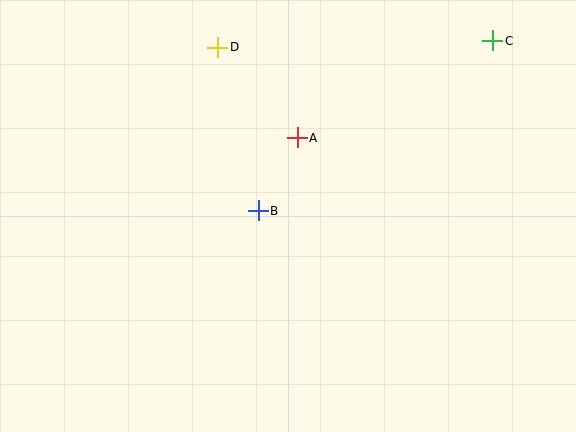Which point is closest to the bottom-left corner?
Point B is closest to the bottom-left corner.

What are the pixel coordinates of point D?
Point D is at (218, 47).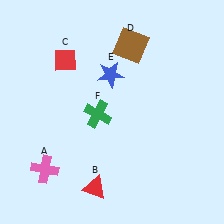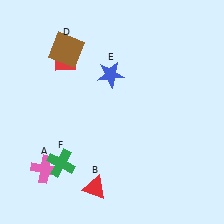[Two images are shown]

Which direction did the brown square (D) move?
The brown square (D) moved left.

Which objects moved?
The objects that moved are: the brown square (D), the green cross (F).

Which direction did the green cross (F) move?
The green cross (F) moved down.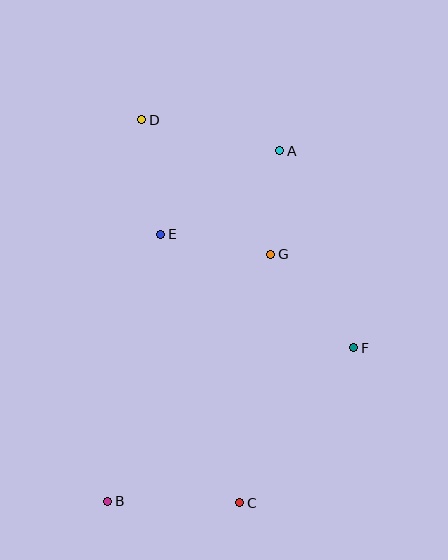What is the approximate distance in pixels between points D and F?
The distance between D and F is approximately 311 pixels.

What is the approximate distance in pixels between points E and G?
The distance between E and G is approximately 112 pixels.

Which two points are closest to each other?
Points A and G are closest to each other.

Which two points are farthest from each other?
Points C and D are farthest from each other.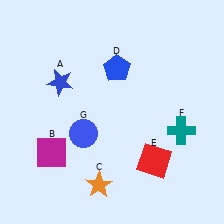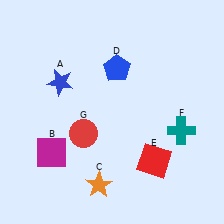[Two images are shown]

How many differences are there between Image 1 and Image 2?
There is 1 difference between the two images.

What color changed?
The circle (G) changed from blue in Image 1 to red in Image 2.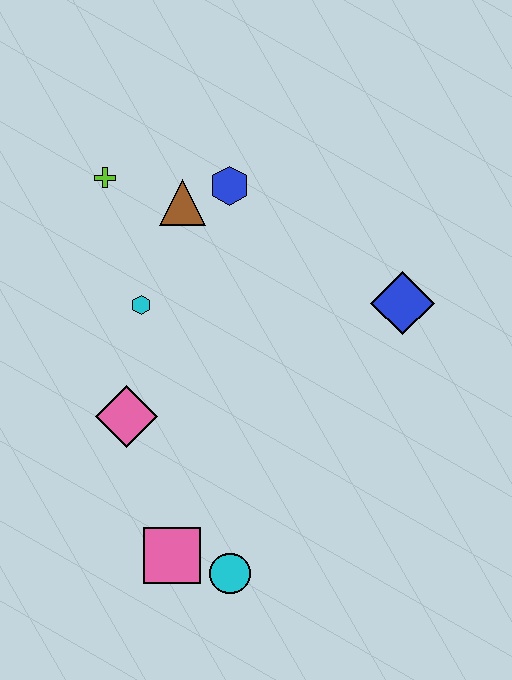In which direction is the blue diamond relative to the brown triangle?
The blue diamond is to the right of the brown triangle.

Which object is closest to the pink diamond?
The cyan hexagon is closest to the pink diamond.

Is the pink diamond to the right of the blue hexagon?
No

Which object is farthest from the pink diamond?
The blue diamond is farthest from the pink diamond.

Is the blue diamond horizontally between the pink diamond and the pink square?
No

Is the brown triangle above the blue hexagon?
No